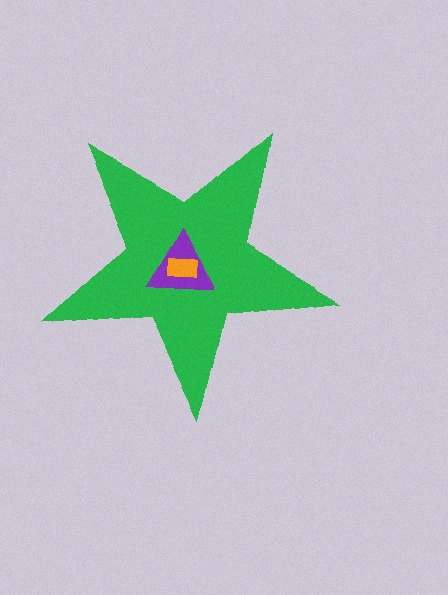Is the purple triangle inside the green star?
Yes.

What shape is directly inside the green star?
The purple triangle.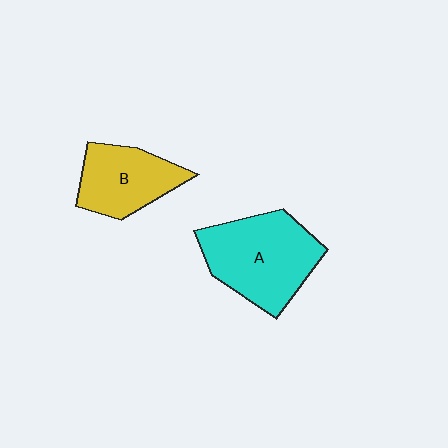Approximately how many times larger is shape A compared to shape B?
Approximately 1.5 times.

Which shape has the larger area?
Shape A (cyan).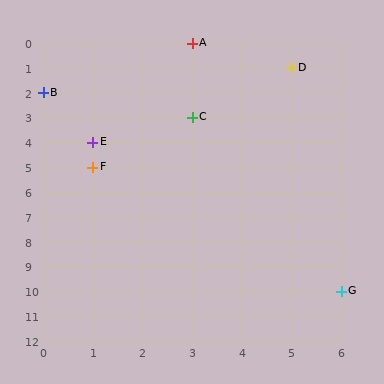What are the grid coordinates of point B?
Point B is at grid coordinates (0, 2).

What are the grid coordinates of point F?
Point F is at grid coordinates (1, 5).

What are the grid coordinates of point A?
Point A is at grid coordinates (3, 0).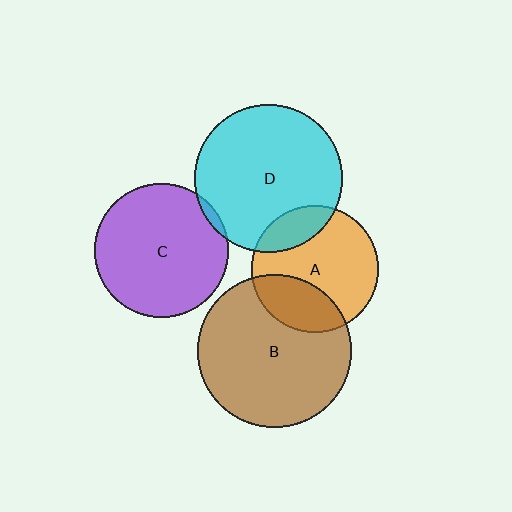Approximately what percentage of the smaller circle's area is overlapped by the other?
Approximately 20%.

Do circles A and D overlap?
Yes.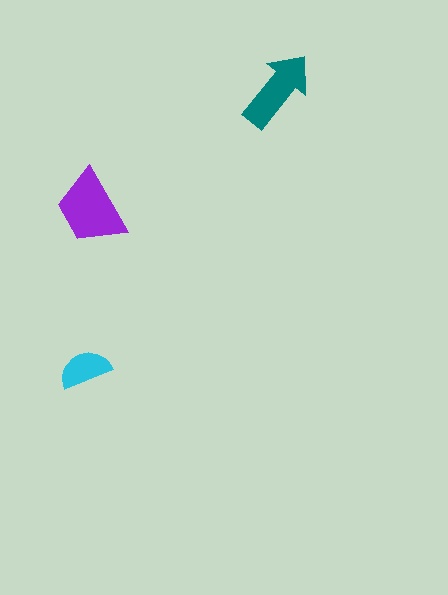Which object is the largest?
The purple trapezoid.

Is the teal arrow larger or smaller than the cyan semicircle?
Larger.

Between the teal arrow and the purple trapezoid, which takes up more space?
The purple trapezoid.